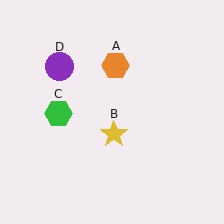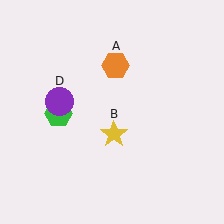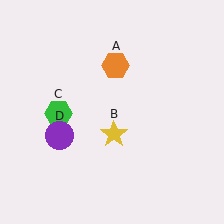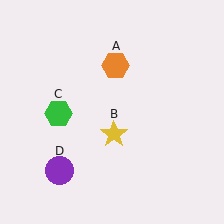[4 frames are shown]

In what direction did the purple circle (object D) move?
The purple circle (object D) moved down.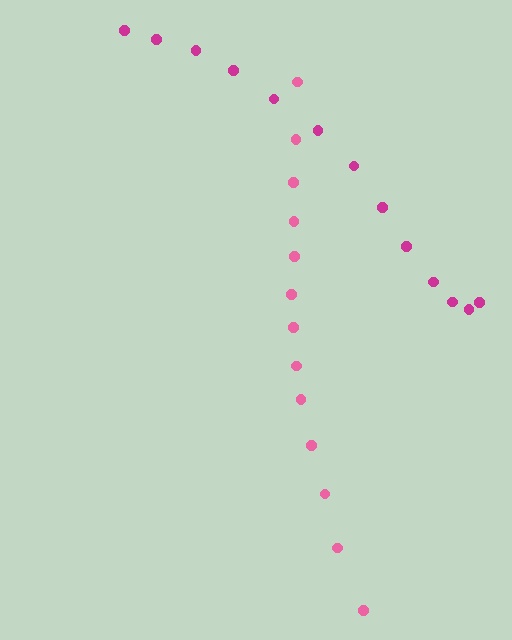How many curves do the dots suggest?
There are 2 distinct paths.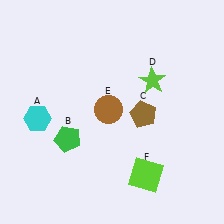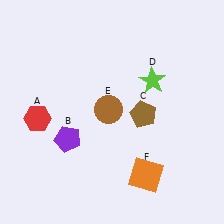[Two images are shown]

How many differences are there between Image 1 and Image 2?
There are 3 differences between the two images.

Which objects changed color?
A changed from cyan to red. B changed from green to purple. F changed from lime to orange.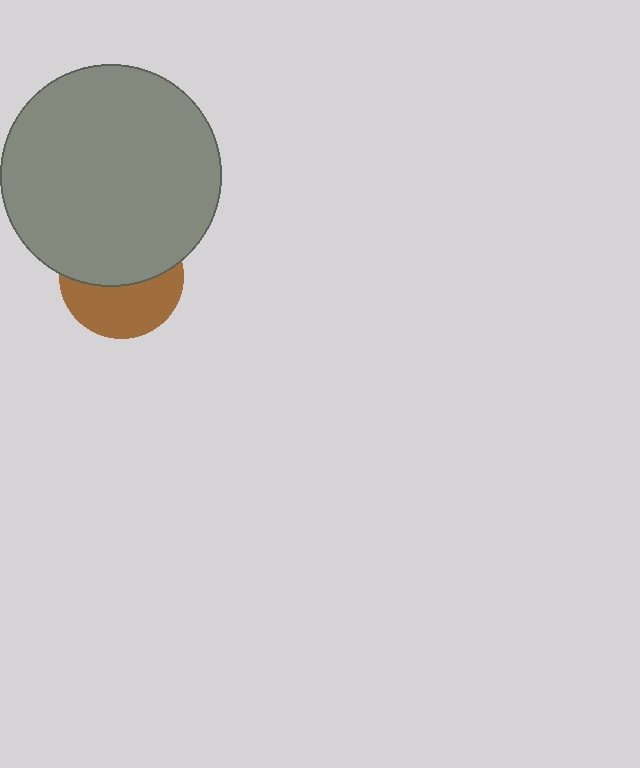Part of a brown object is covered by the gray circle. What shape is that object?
It is a circle.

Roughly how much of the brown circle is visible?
About half of it is visible (roughly 46%).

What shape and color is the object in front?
The object in front is a gray circle.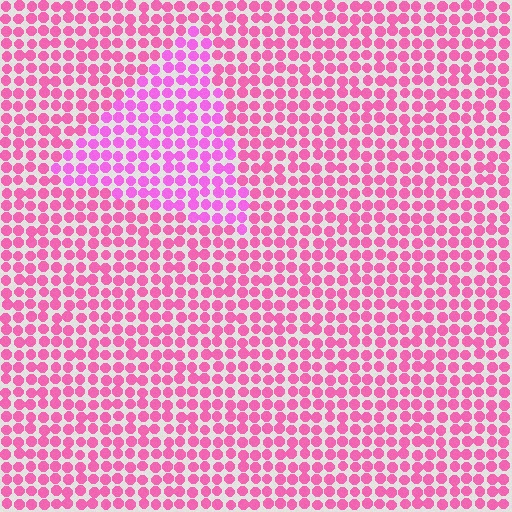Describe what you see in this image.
The image is filled with small pink elements in a uniform arrangement. A triangle-shaped region is visible where the elements are tinted to a slightly different hue, forming a subtle color boundary.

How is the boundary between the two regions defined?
The boundary is defined purely by a slight shift in hue (about 23 degrees). Spacing, size, and orientation are identical on both sides.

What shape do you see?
I see a triangle.